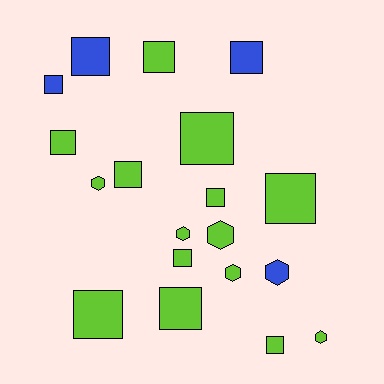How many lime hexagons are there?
There are 5 lime hexagons.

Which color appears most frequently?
Lime, with 15 objects.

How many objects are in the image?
There are 19 objects.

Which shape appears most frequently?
Square, with 13 objects.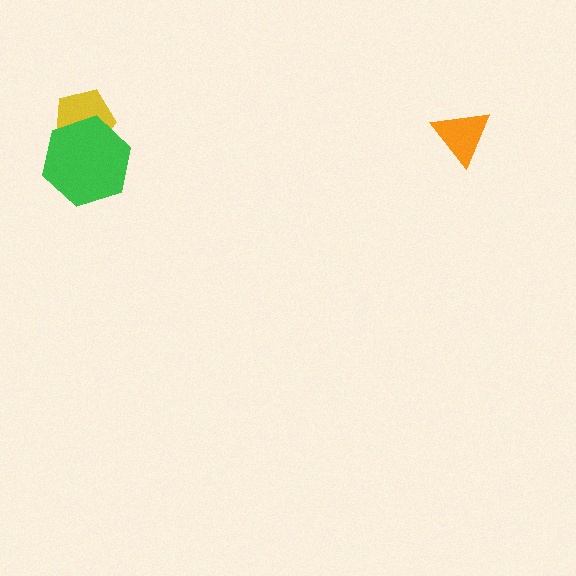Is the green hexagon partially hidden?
No, no other shape covers it.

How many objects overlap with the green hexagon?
1 object overlaps with the green hexagon.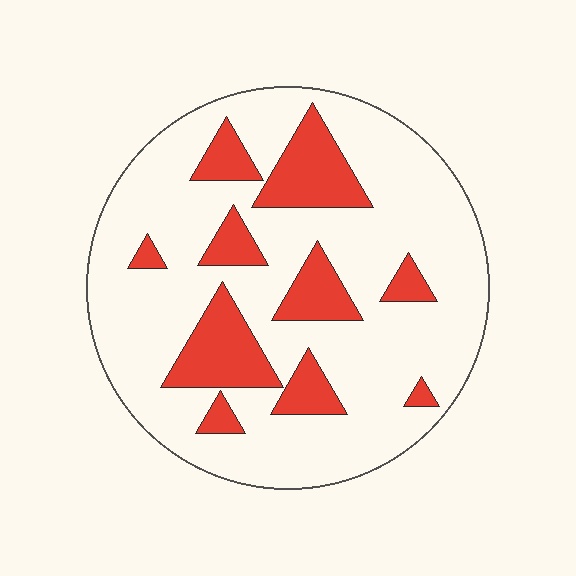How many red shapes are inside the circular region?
10.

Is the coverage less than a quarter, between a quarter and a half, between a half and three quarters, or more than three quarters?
Less than a quarter.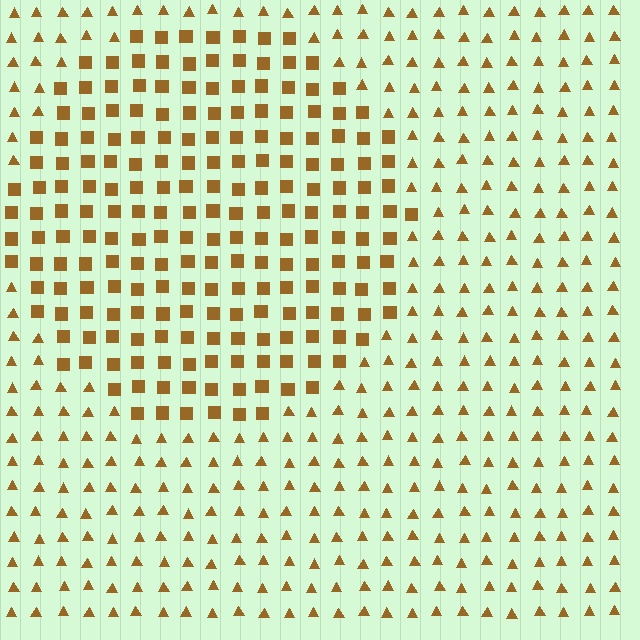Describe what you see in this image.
The image is filled with small brown elements arranged in a uniform grid. A circle-shaped region contains squares, while the surrounding area contains triangles. The boundary is defined purely by the change in element shape.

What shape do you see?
I see a circle.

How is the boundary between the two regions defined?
The boundary is defined by a change in element shape: squares inside vs. triangles outside. All elements share the same color and spacing.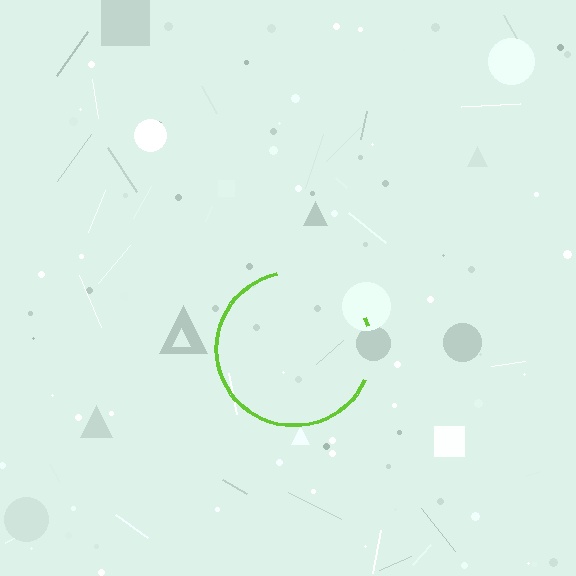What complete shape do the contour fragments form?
The contour fragments form a circle.